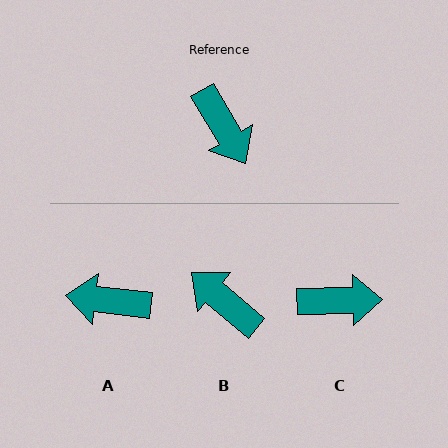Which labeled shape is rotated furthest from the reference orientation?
B, about 161 degrees away.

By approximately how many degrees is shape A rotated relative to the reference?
Approximately 128 degrees clockwise.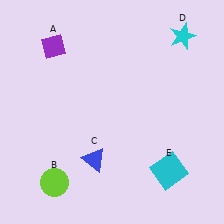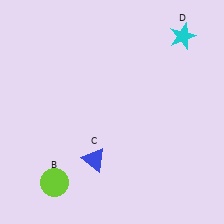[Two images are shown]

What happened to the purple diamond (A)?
The purple diamond (A) was removed in Image 2. It was in the top-left area of Image 1.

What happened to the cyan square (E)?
The cyan square (E) was removed in Image 2. It was in the bottom-right area of Image 1.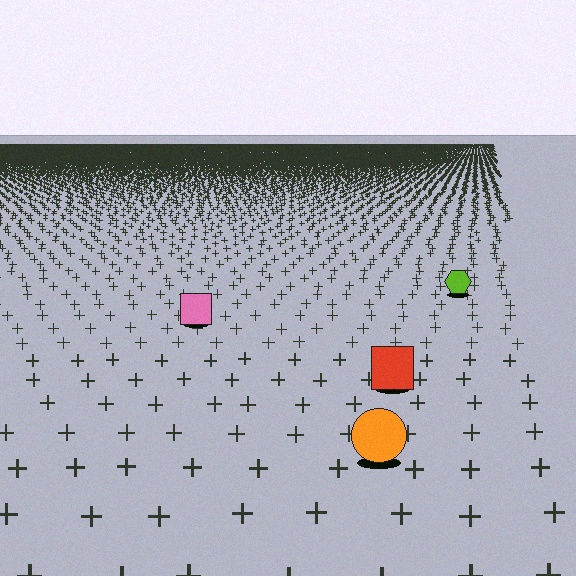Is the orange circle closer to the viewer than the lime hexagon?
Yes. The orange circle is closer — you can tell from the texture gradient: the ground texture is coarser near it.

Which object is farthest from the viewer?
The lime hexagon is farthest from the viewer. It appears smaller and the ground texture around it is denser.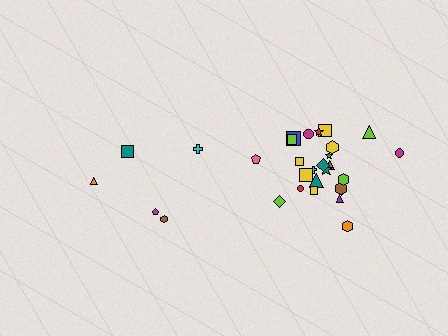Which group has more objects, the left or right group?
The right group.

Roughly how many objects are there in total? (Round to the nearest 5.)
Roughly 30 objects in total.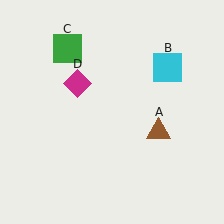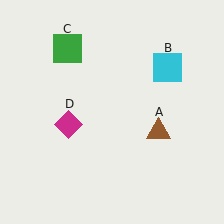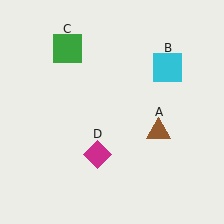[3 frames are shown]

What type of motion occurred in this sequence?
The magenta diamond (object D) rotated counterclockwise around the center of the scene.